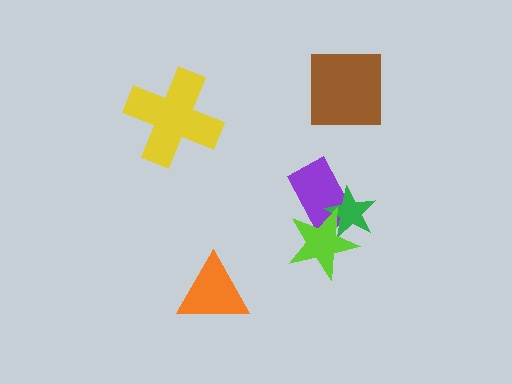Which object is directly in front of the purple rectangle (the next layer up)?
The green star is directly in front of the purple rectangle.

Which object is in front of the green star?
The lime star is in front of the green star.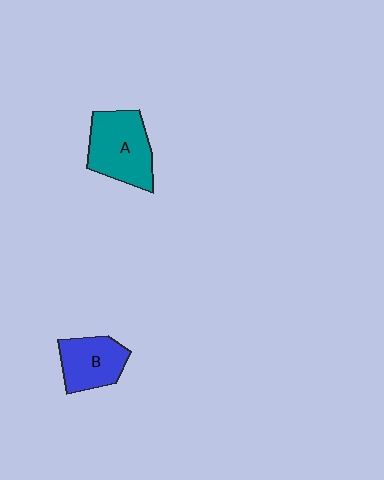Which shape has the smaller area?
Shape B (blue).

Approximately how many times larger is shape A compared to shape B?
Approximately 1.3 times.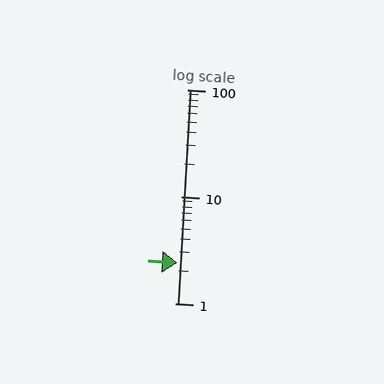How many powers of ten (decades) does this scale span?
The scale spans 2 decades, from 1 to 100.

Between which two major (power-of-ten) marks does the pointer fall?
The pointer is between 1 and 10.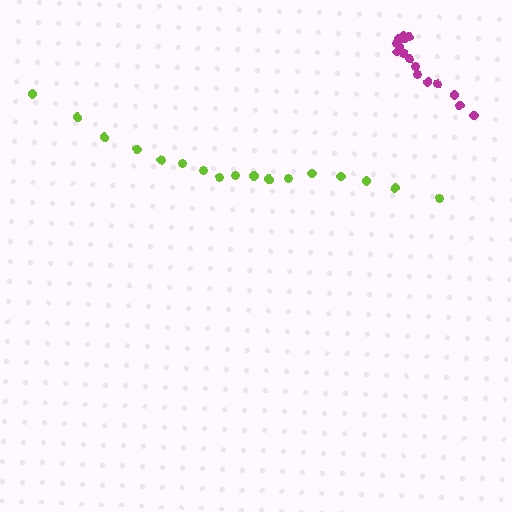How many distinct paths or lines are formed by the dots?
There are 2 distinct paths.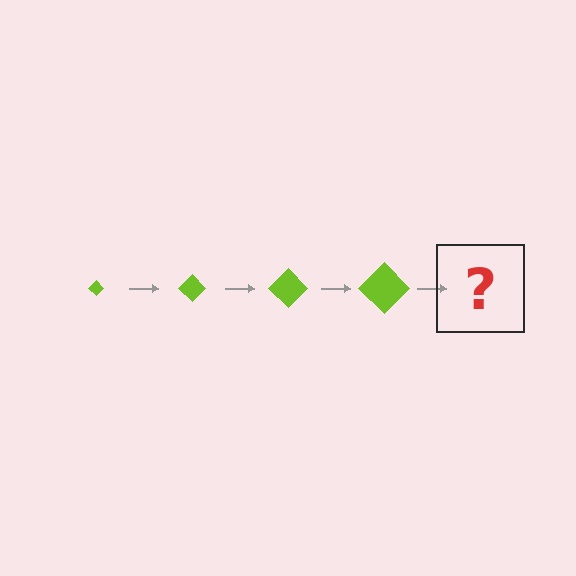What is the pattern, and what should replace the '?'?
The pattern is that the diamond gets progressively larger each step. The '?' should be a lime diamond, larger than the previous one.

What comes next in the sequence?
The next element should be a lime diamond, larger than the previous one.